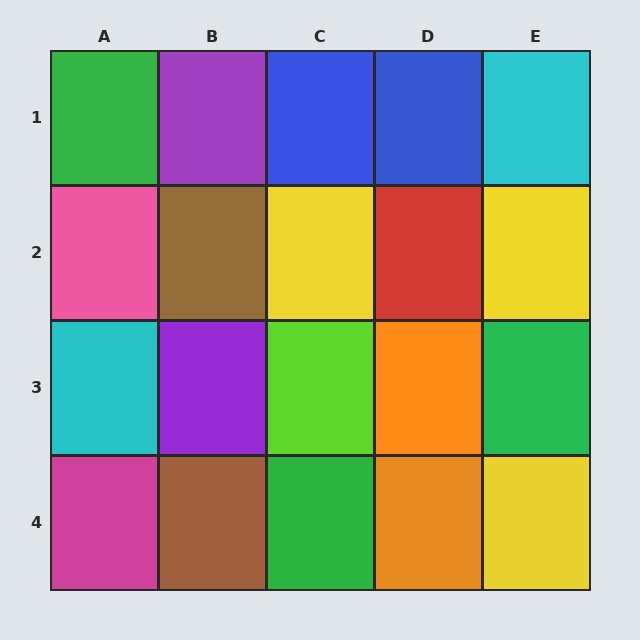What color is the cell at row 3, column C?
Lime.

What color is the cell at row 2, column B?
Brown.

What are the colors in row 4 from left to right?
Magenta, brown, green, orange, yellow.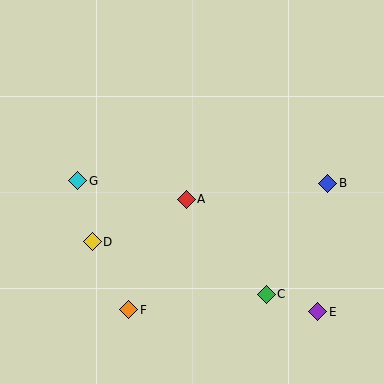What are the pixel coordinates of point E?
Point E is at (318, 312).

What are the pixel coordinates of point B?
Point B is at (328, 183).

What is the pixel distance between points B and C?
The distance between B and C is 127 pixels.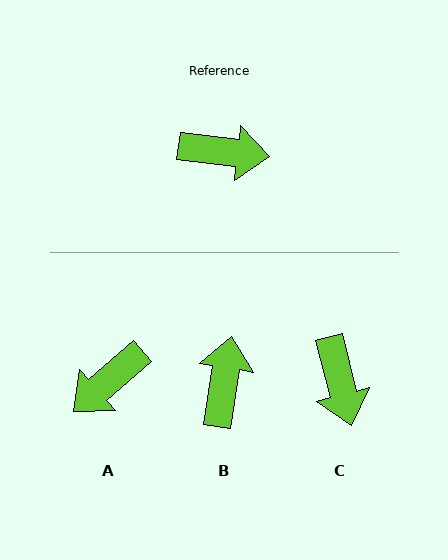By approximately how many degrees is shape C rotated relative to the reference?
Approximately 69 degrees clockwise.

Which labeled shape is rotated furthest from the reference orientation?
A, about 132 degrees away.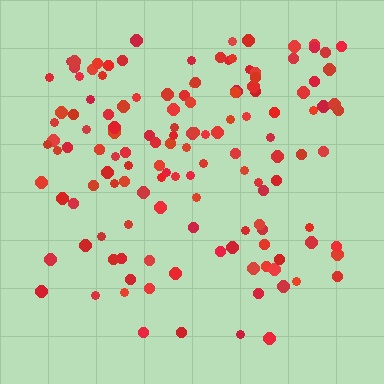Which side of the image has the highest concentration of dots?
The top.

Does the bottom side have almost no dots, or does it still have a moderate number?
Still a moderate number, just noticeably fewer than the top.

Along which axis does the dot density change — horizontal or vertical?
Vertical.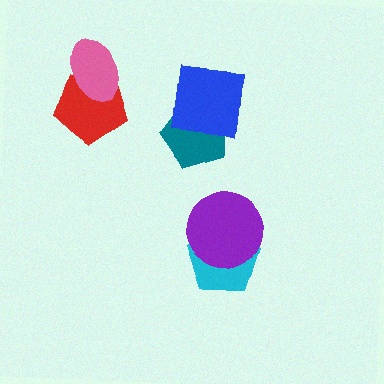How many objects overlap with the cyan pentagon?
1 object overlaps with the cyan pentagon.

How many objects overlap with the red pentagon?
1 object overlaps with the red pentagon.